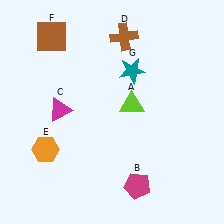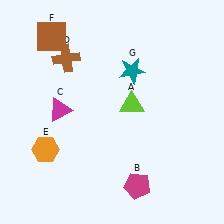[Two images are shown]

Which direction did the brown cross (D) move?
The brown cross (D) moved left.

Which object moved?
The brown cross (D) moved left.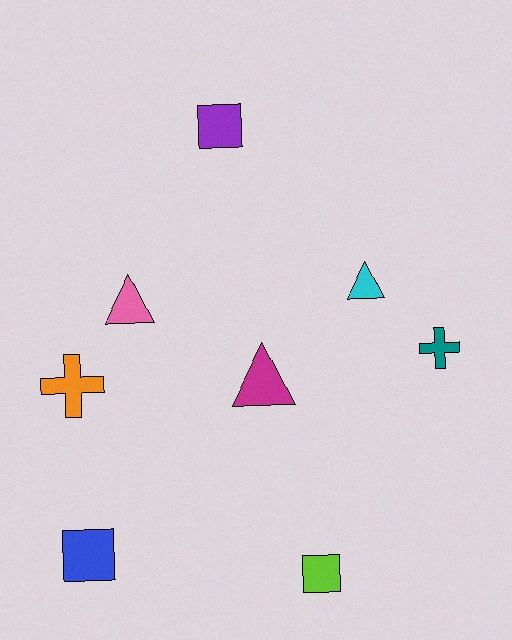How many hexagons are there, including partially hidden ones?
There are no hexagons.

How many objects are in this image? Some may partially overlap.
There are 8 objects.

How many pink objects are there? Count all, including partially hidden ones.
There is 1 pink object.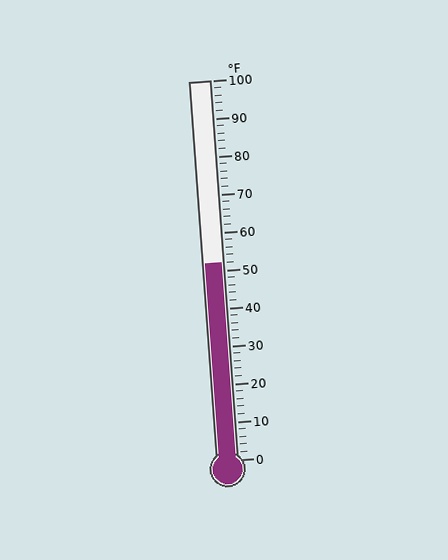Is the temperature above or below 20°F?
The temperature is above 20°F.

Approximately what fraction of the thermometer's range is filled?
The thermometer is filled to approximately 50% of its range.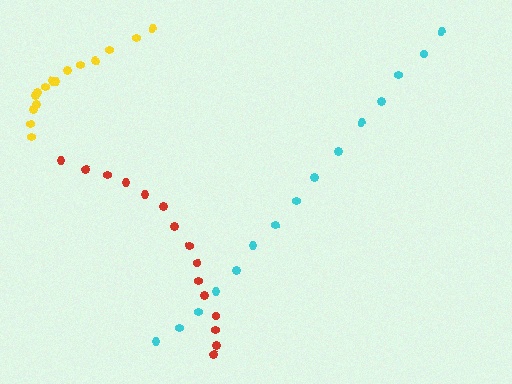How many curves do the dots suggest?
There are 3 distinct paths.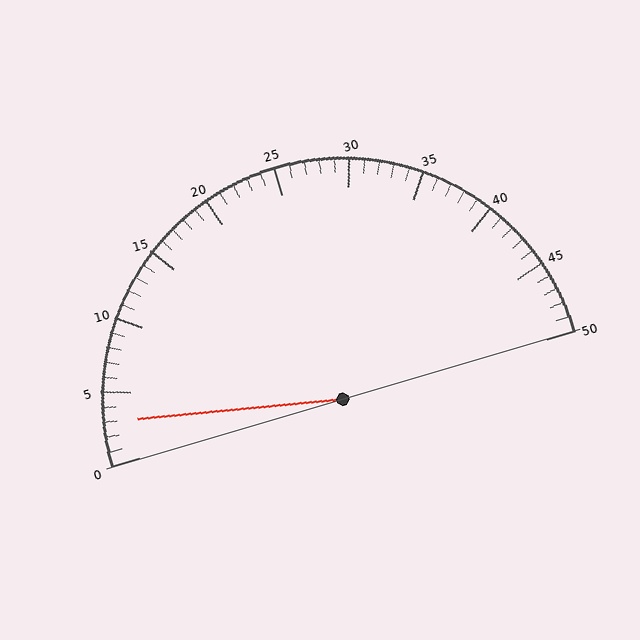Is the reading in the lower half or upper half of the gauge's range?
The reading is in the lower half of the range (0 to 50).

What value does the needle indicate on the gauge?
The needle indicates approximately 3.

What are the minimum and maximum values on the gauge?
The gauge ranges from 0 to 50.